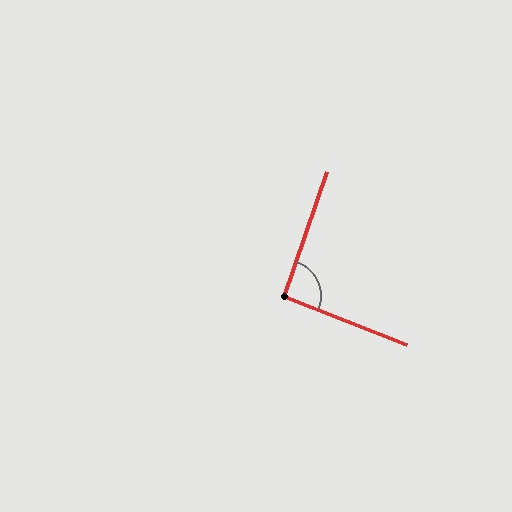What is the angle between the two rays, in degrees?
Approximately 92 degrees.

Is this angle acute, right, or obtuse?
It is approximately a right angle.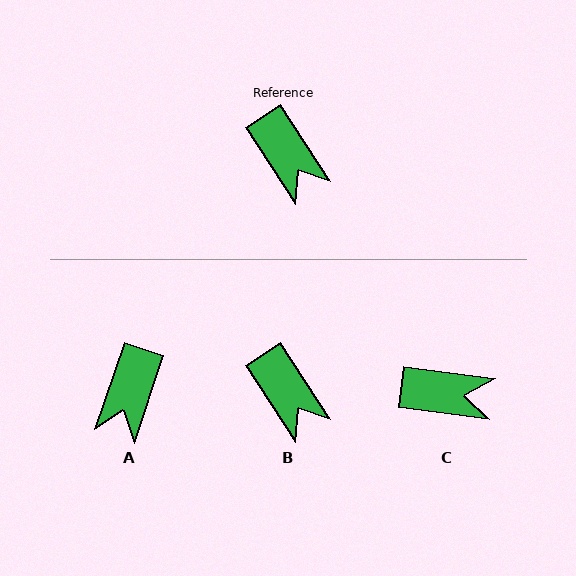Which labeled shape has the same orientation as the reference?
B.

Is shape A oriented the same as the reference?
No, it is off by about 52 degrees.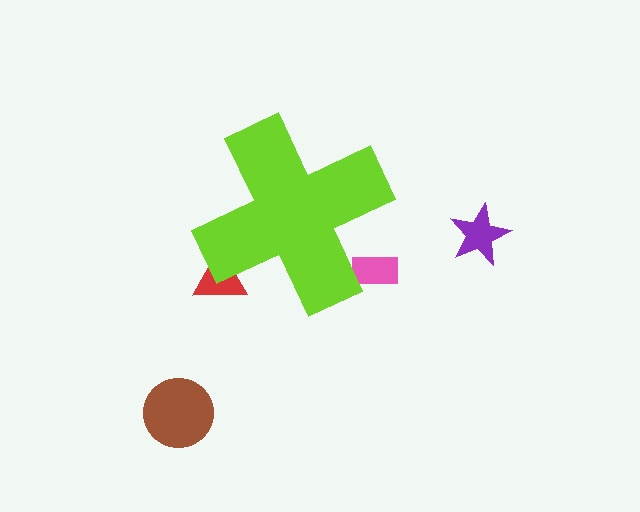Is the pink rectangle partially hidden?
Yes, the pink rectangle is partially hidden behind the lime cross.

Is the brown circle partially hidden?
No, the brown circle is fully visible.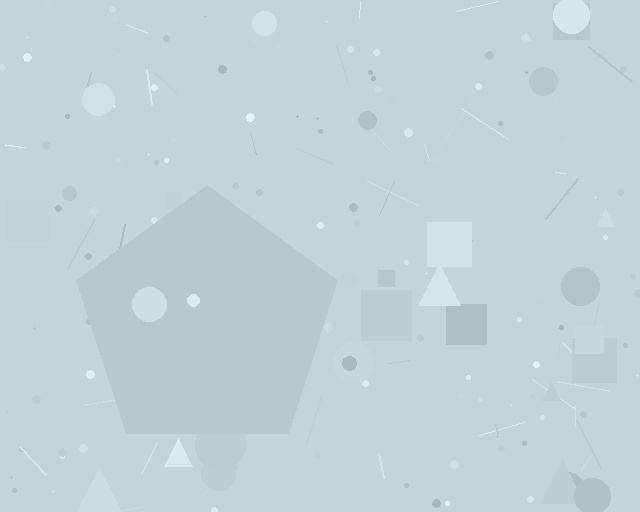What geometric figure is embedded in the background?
A pentagon is embedded in the background.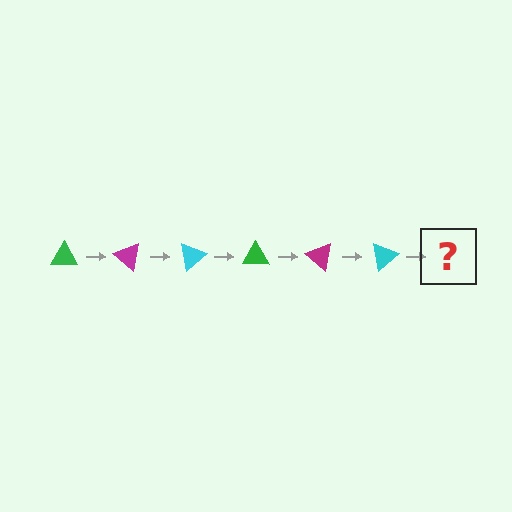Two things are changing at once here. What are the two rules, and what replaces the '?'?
The two rules are that it rotates 40 degrees each step and the color cycles through green, magenta, and cyan. The '?' should be a green triangle, rotated 240 degrees from the start.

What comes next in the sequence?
The next element should be a green triangle, rotated 240 degrees from the start.